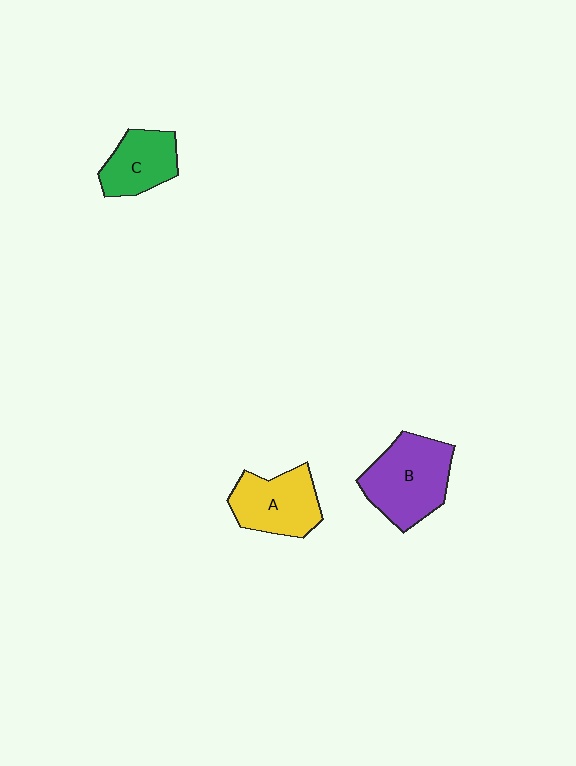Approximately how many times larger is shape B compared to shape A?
Approximately 1.2 times.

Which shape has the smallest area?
Shape C (green).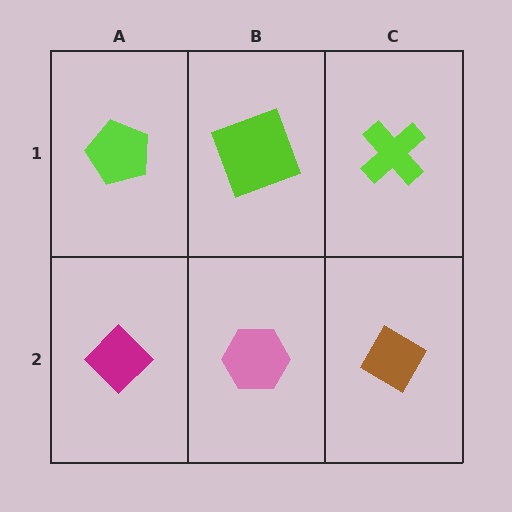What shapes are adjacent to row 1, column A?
A magenta diamond (row 2, column A), a lime square (row 1, column B).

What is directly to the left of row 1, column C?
A lime square.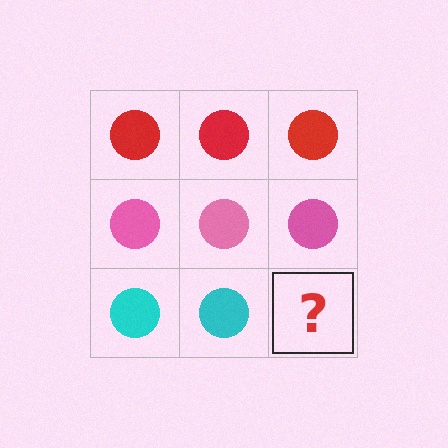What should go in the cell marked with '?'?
The missing cell should contain a cyan circle.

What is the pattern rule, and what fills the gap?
The rule is that each row has a consistent color. The gap should be filled with a cyan circle.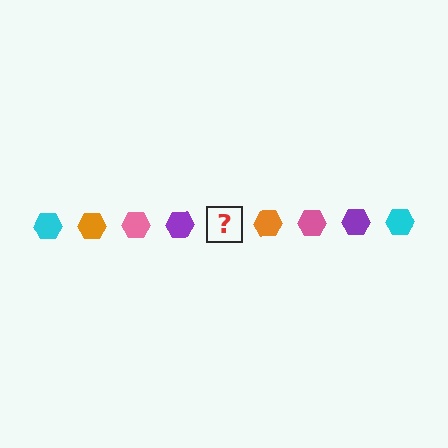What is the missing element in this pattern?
The missing element is a cyan hexagon.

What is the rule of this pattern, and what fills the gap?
The rule is that the pattern cycles through cyan, orange, pink, purple hexagons. The gap should be filled with a cyan hexagon.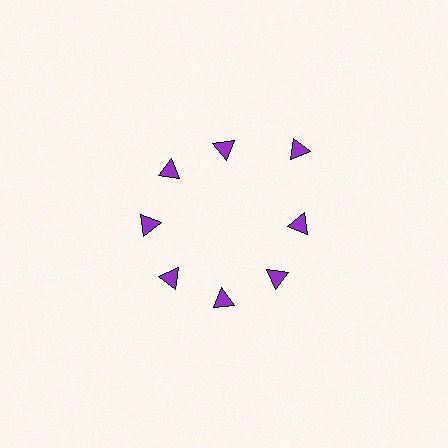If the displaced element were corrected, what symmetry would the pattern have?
It would have 8-fold rotational symmetry — the pattern would map onto itself every 45 degrees.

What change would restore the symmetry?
The symmetry would be restored by moving it inward, back onto the ring so that all 8 triangles sit at equal angles and equal distance from the center.